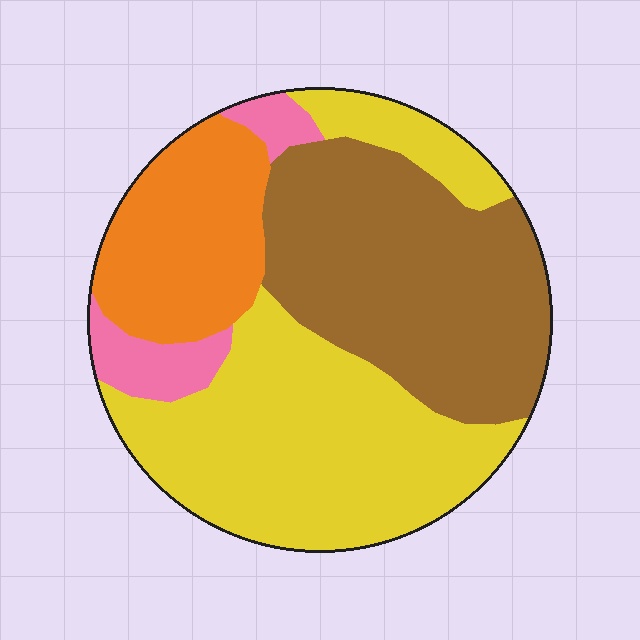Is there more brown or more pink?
Brown.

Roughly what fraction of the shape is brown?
Brown covers 34% of the shape.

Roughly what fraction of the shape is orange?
Orange takes up between a sixth and a third of the shape.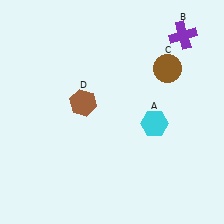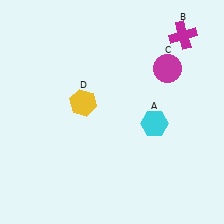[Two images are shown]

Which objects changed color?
B changed from purple to magenta. C changed from brown to magenta. D changed from brown to yellow.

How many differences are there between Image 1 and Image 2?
There are 3 differences between the two images.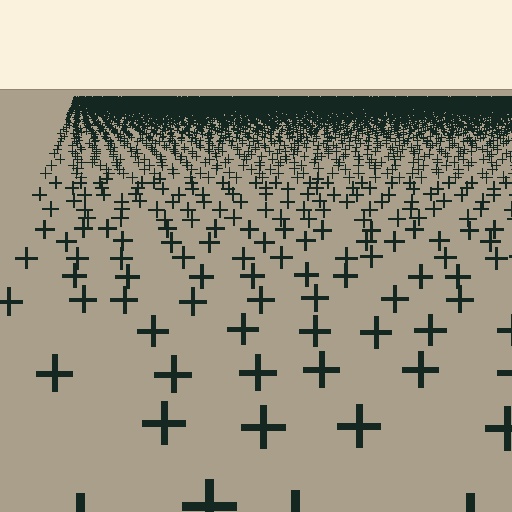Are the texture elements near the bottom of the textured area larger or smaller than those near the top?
Larger. Near the bottom, elements are closer to the viewer and appear at a bigger on-screen size.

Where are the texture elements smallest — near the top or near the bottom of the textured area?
Near the top.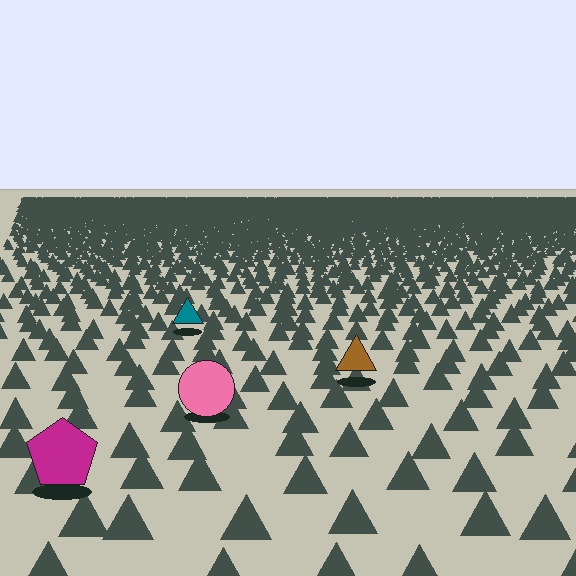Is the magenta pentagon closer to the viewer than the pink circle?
Yes. The magenta pentagon is closer — you can tell from the texture gradient: the ground texture is coarser near it.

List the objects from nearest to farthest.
From nearest to farthest: the magenta pentagon, the pink circle, the brown triangle, the teal triangle.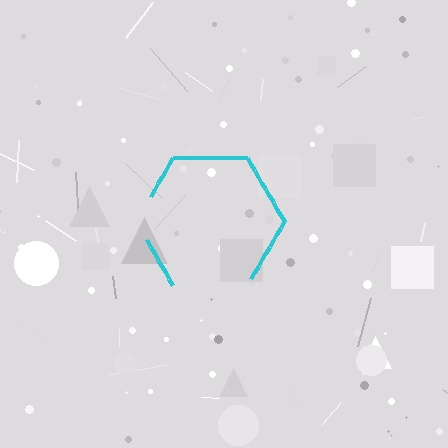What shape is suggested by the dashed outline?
The dashed outline suggests a hexagon.